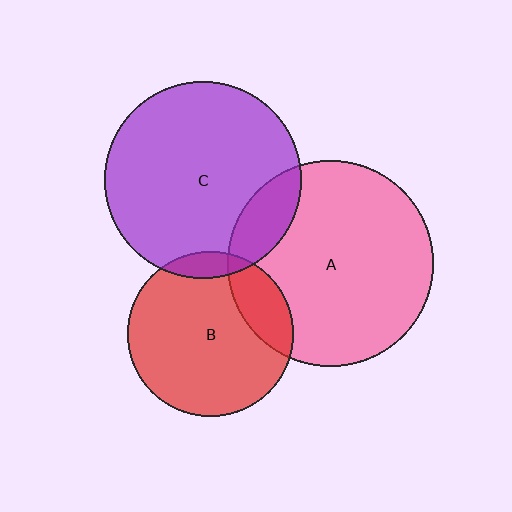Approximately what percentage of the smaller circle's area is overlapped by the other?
Approximately 10%.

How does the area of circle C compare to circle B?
Approximately 1.4 times.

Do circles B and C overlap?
Yes.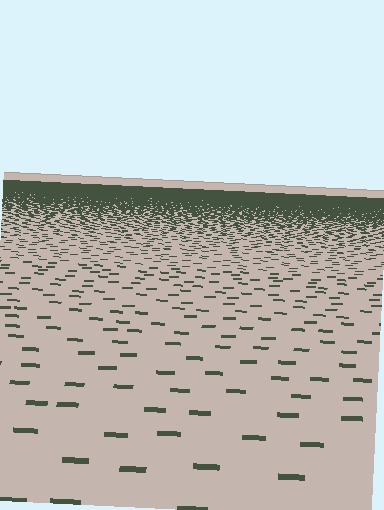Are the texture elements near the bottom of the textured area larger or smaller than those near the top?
Larger. Near the bottom, elements are closer to the viewer and appear at a bigger on-screen size.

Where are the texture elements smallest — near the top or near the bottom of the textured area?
Near the top.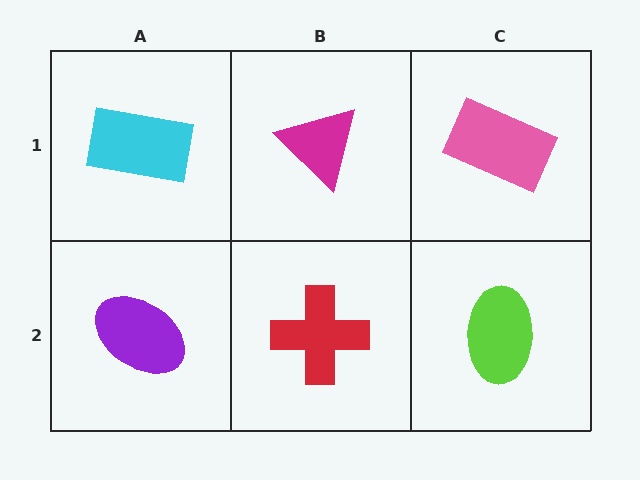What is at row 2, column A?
A purple ellipse.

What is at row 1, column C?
A pink rectangle.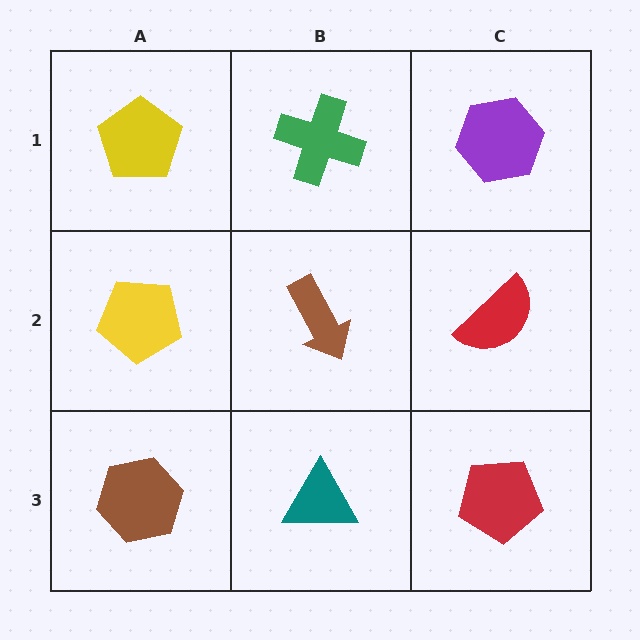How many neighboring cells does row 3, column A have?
2.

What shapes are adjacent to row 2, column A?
A yellow pentagon (row 1, column A), a brown hexagon (row 3, column A), a brown arrow (row 2, column B).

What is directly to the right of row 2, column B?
A red semicircle.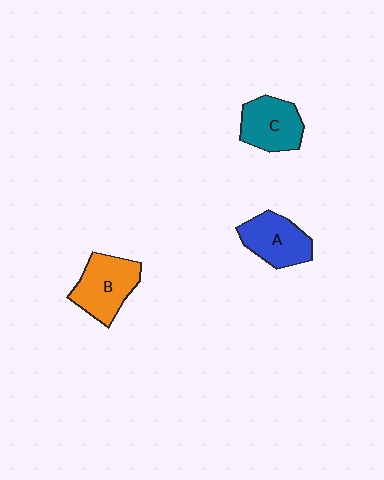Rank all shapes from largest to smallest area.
From largest to smallest: B (orange), C (teal), A (blue).